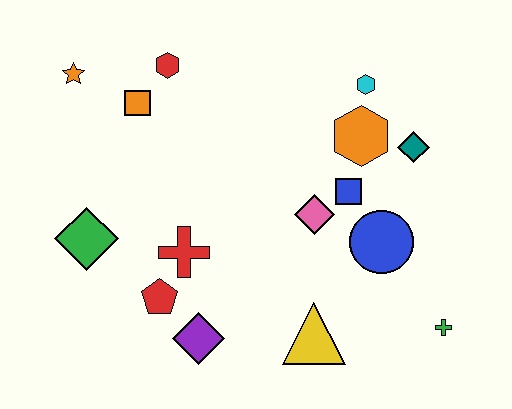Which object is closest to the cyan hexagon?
The orange hexagon is closest to the cyan hexagon.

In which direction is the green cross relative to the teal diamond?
The green cross is below the teal diamond.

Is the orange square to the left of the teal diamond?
Yes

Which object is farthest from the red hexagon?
The green cross is farthest from the red hexagon.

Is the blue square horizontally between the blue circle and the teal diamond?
No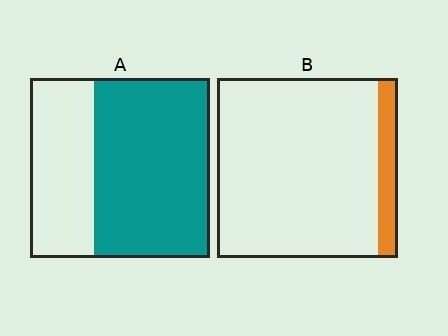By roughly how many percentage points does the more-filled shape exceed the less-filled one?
By roughly 55 percentage points (A over B).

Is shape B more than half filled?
No.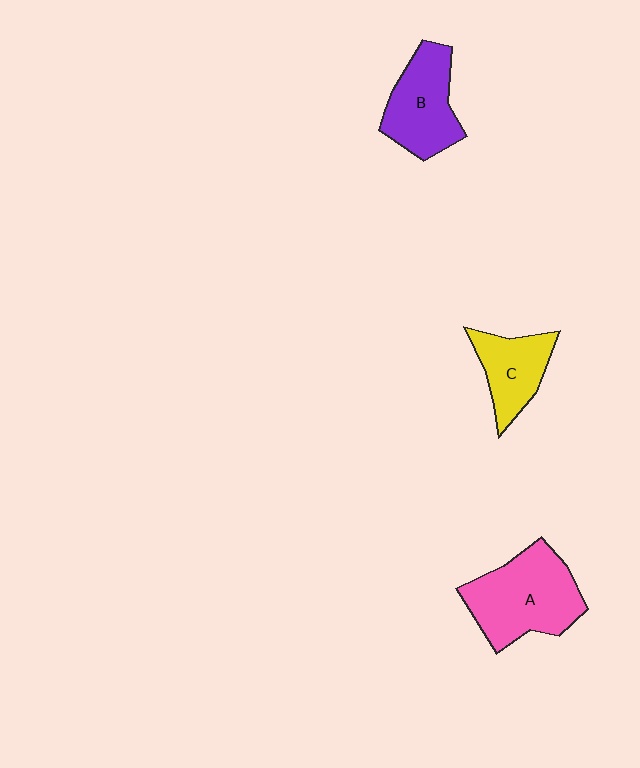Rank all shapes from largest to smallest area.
From largest to smallest: A (pink), B (purple), C (yellow).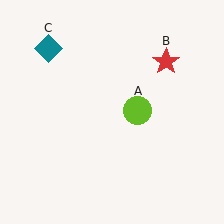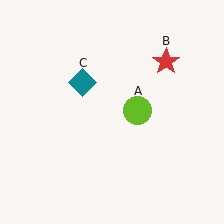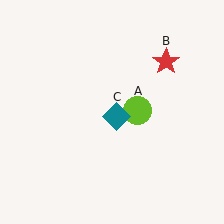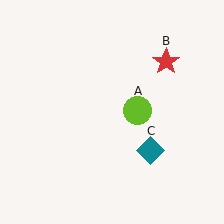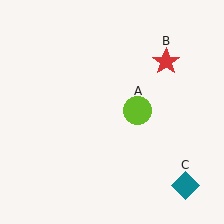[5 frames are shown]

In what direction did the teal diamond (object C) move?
The teal diamond (object C) moved down and to the right.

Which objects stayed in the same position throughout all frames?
Lime circle (object A) and red star (object B) remained stationary.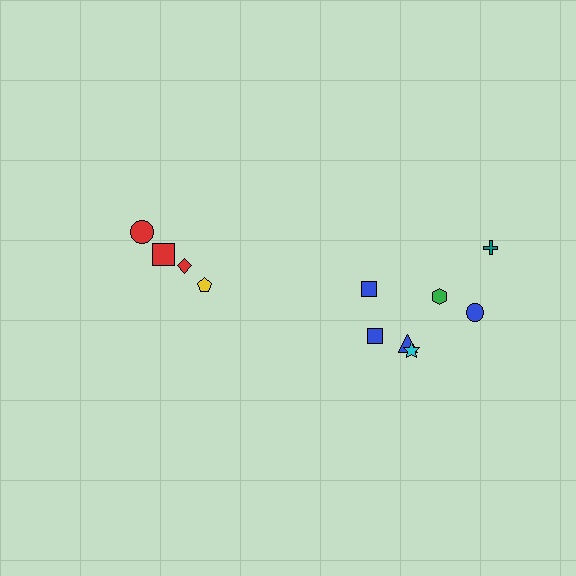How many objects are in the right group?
There are 7 objects.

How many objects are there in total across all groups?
There are 11 objects.